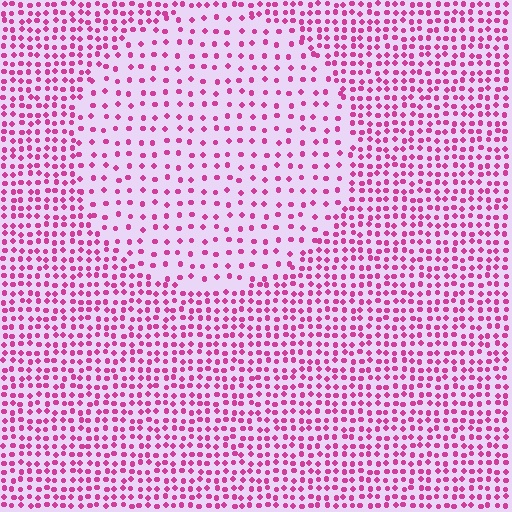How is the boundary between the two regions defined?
The boundary is defined by a change in element density (approximately 2.1x ratio). All elements are the same color, size, and shape.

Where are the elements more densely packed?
The elements are more densely packed outside the circle boundary.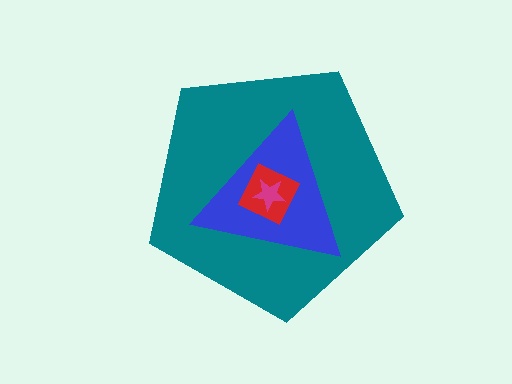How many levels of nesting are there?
4.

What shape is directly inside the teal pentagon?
The blue triangle.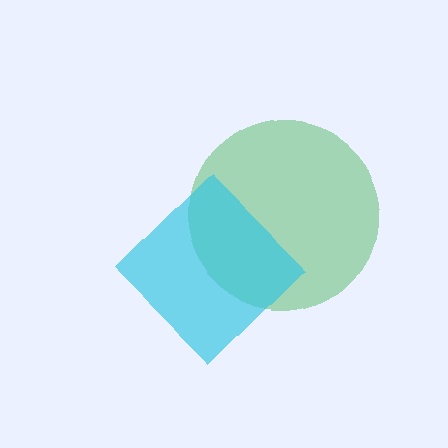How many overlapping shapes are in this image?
There are 2 overlapping shapes in the image.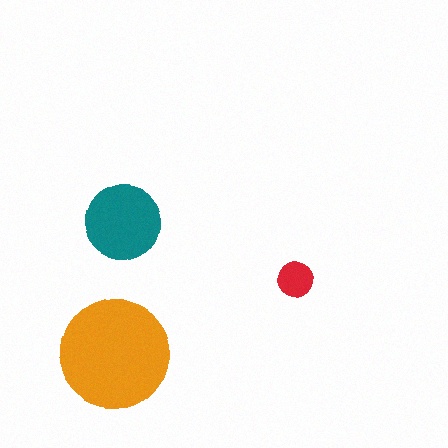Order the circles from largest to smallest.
the orange one, the teal one, the red one.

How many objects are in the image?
There are 3 objects in the image.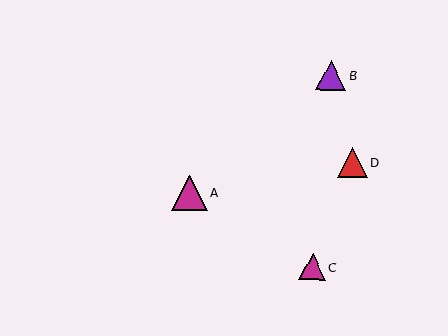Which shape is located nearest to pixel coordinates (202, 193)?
The magenta triangle (labeled A) at (190, 193) is nearest to that location.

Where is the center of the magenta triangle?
The center of the magenta triangle is at (313, 267).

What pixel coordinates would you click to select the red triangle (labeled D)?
Click at (352, 162) to select the red triangle D.